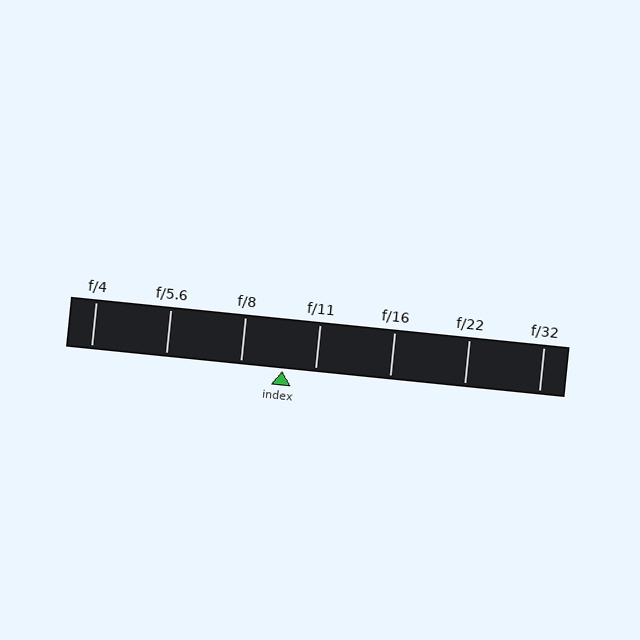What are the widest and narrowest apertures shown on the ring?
The widest aperture shown is f/4 and the narrowest is f/32.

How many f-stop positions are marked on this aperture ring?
There are 7 f-stop positions marked.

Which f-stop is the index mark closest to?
The index mark is closest to f/11.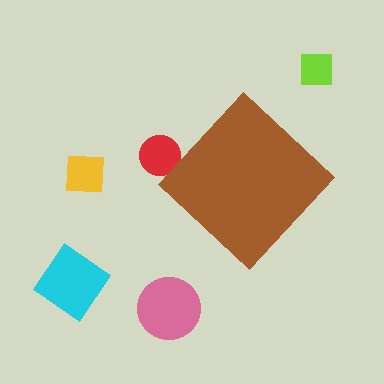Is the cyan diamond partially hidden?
No, the cyan diamond is fully visible.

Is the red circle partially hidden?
Yes, the red circle is partially hidden behind the brown diamond.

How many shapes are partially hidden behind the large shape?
1 shape is partially hidden.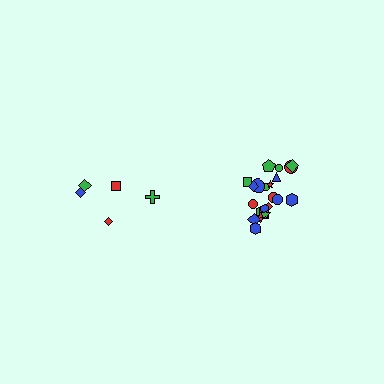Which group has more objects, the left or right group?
The right group.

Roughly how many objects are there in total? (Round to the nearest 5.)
Roughly 25 objects in total.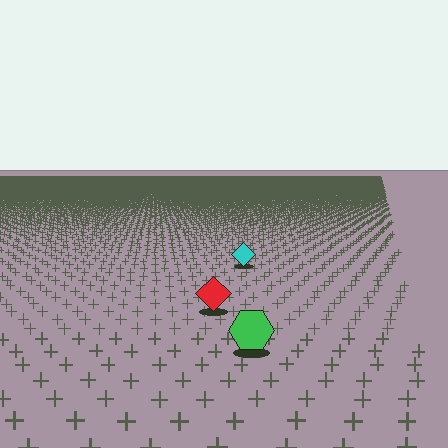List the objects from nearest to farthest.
From nearest to farthest: the green hexagon, the red diamond, the cyan diamond.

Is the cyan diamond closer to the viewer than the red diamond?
No. The red diamond is closer — you can tell from the texture gradient: the ground texture is coarser near it.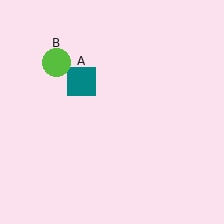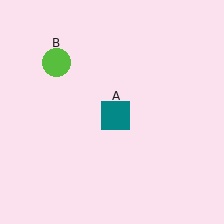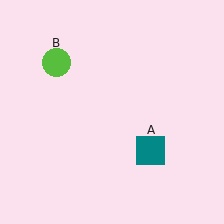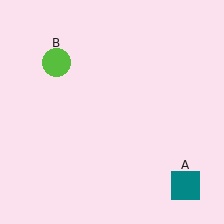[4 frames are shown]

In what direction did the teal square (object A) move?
The teal square (object A) moved down and to the right.